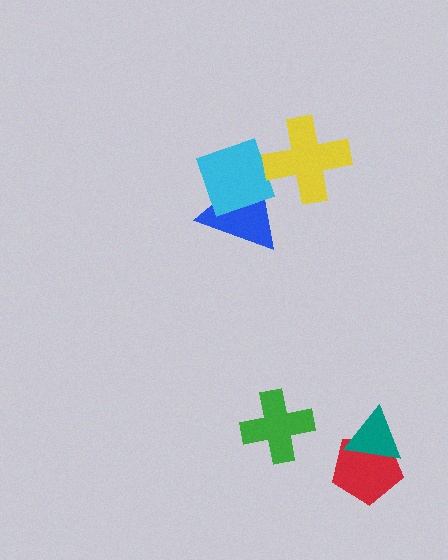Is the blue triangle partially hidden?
Yes, it is partially covered by another shape.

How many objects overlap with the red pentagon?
1 object overlaps with the red pentagon.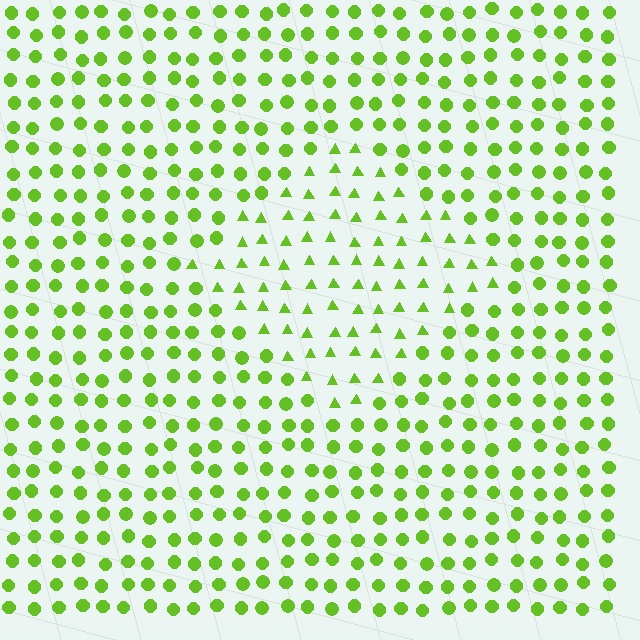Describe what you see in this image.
The image is filled with small lime elements arranged in a uniform grid. A diamond-shaped region contains triangles, while the surrounding area contains circles. The boundary is defined purely by the change in element shape.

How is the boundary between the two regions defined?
The boundary is defined by a change in element shape: triangles inside vs. circles outside. All elements share the same color and spacing.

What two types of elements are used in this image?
The image uses triangles inside the diamond region and circles outside it.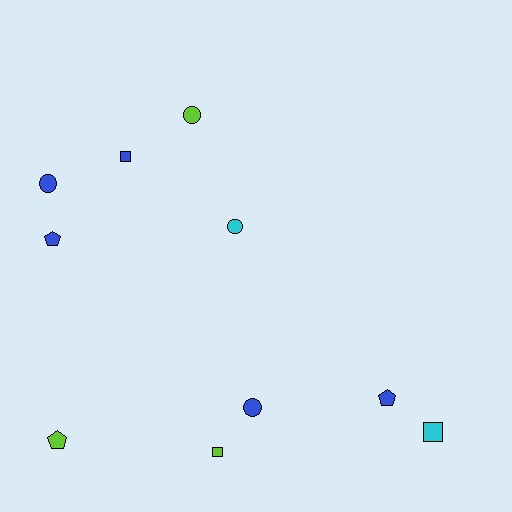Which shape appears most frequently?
Circle, with 4 objects.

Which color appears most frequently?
Blue, with 5 objects.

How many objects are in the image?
There are 10 objects.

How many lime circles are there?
There is 1 lime circle.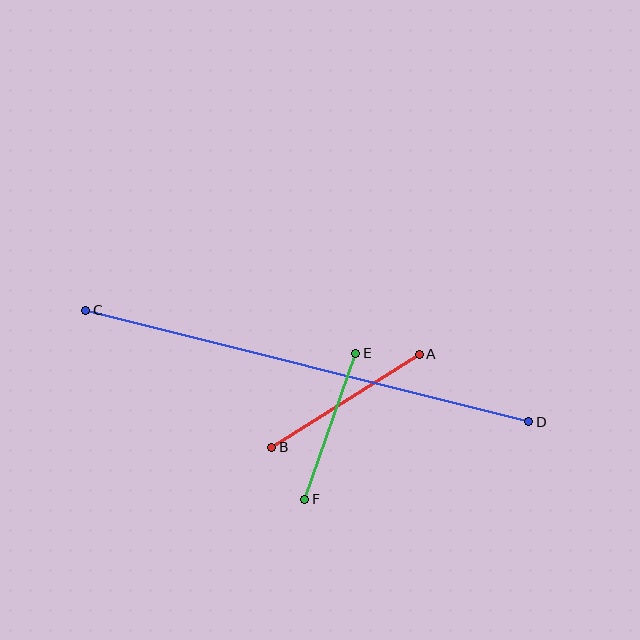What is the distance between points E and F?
The distance is approximately 155 pixels.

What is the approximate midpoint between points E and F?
The midpoint is at approximately (330, 426) pixels.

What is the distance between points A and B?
The distance is approximately 174 pixels.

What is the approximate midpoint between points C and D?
The midpoint is at approximately (307, 366) pixels.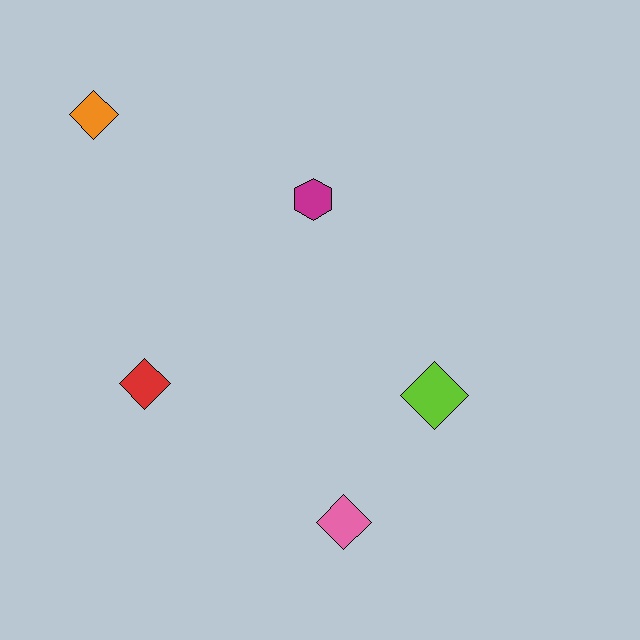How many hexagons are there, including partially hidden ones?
There is 1 hexagon.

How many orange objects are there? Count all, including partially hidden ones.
There is 1 orange object.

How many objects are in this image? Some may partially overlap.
There are 5 objects.